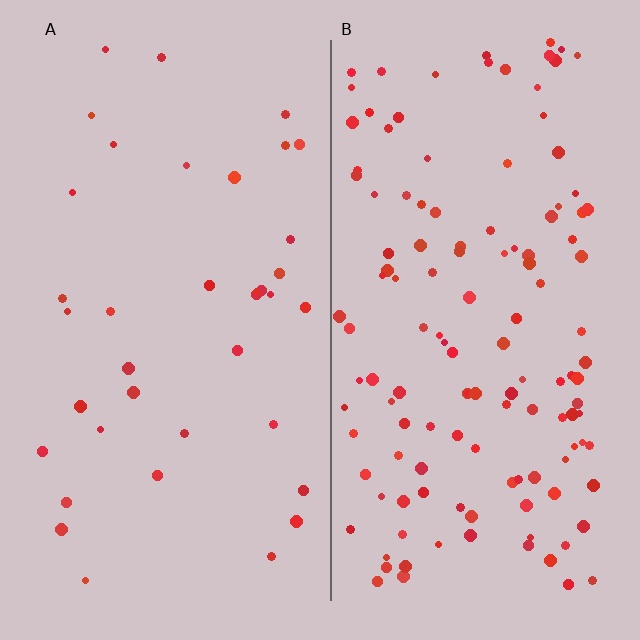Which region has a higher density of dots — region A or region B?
B (the right).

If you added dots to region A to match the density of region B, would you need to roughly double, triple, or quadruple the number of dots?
Approximately quadruple.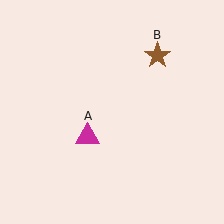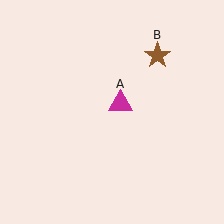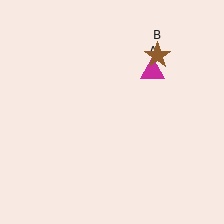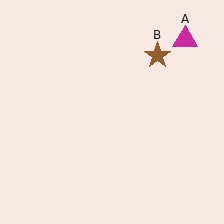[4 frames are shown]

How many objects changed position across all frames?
1 object changed position: magenta triangle (object A).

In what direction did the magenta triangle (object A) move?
The magenta triangle (object A) moved up and to the right.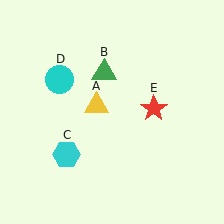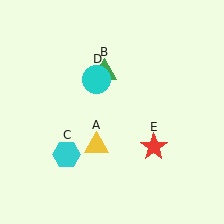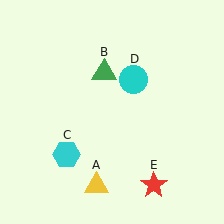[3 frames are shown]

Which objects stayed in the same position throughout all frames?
Green triangle (object B) and cyan hexagon (object C) remained stationary.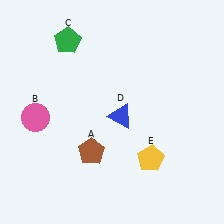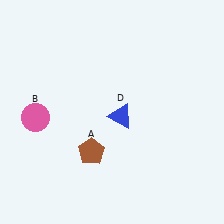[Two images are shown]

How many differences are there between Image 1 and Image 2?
There are 2 differences between the two images.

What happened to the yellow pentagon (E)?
The yellow pentagon (E) was removed in Image 2. It was in the bottom-right area of Image 1.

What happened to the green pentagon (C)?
The green pentagon (C) was removed in Image 2. It was in the top-left area of Image 1.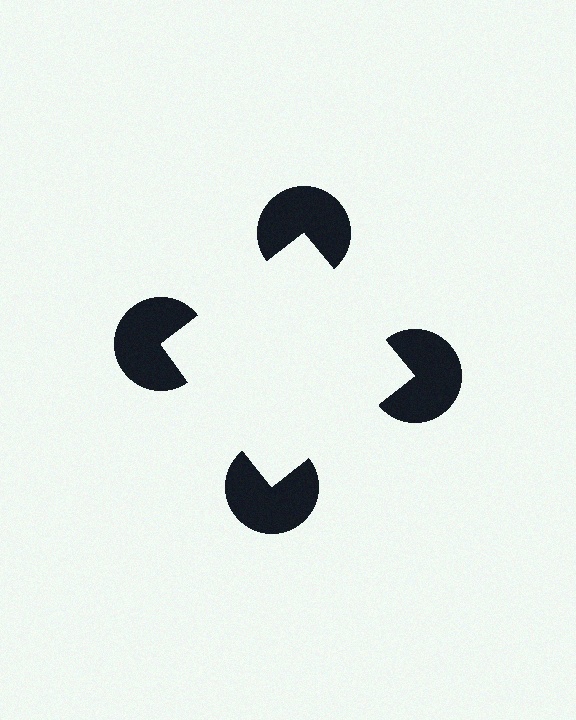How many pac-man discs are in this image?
There are 4 — one at each vertex of the illusory square.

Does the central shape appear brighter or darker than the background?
It typically appears slightly brighter than the background, even though no actual brightness change is drawn.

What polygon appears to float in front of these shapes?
An illusory square — its edges are inferred from the aligned wedge cuts in the pac-man discs, not physically drawn.